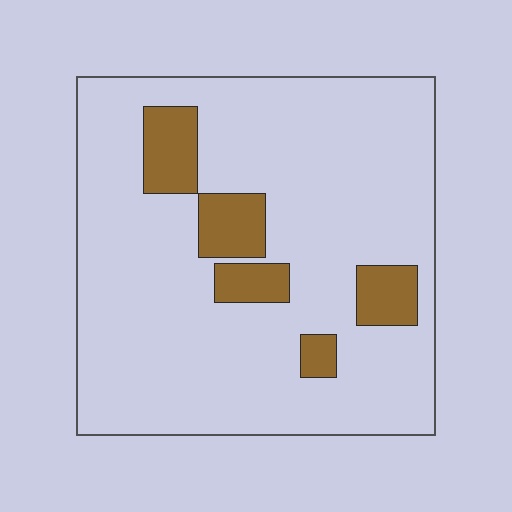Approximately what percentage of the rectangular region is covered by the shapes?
Approximately 15%.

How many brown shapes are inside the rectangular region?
5.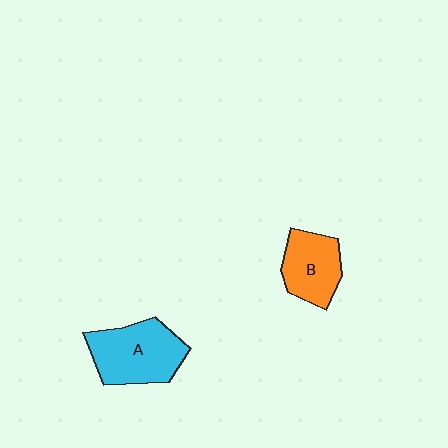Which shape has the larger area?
Shape A (cyan).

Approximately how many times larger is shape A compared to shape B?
Approximately 1.4 times.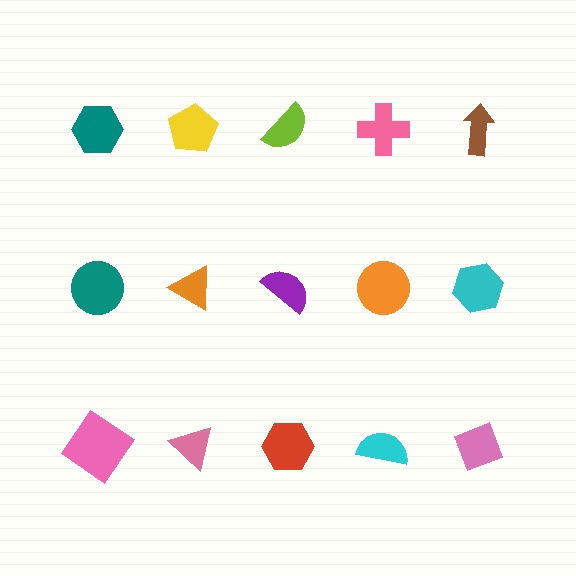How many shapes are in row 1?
5 shapes.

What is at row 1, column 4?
A pink cross.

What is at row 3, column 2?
A pink triangle.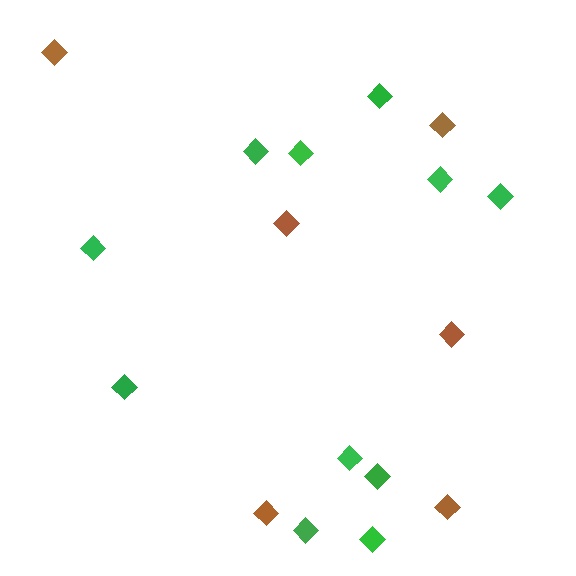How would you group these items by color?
There are 2 groups: one group of brown diamonds (6) and one group of green diamonds (11).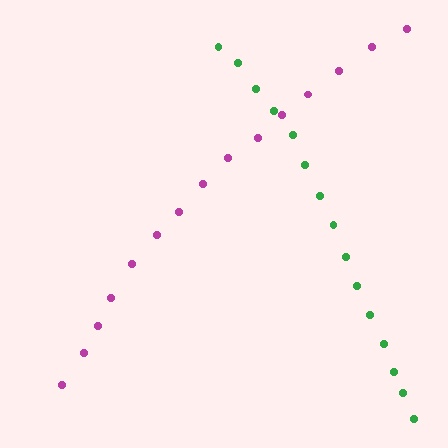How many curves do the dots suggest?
There are 2 distinct paths.